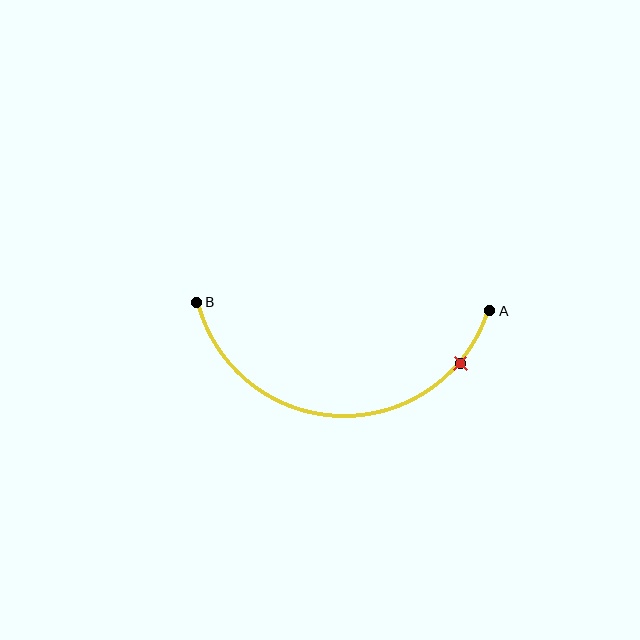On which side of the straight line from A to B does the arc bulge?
The arc bulges below the straight line connecting A and B.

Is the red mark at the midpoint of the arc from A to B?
No. The red mark lies on the arc but is closer to endpoint A. The arc midpoint would be at the point on the curve equidistant along the arc from both A and B.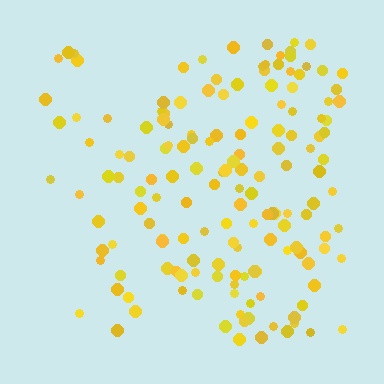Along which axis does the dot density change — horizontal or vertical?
Horizontal.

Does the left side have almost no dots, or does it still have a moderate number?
Still a moderate number, just noticeably fewer than the right.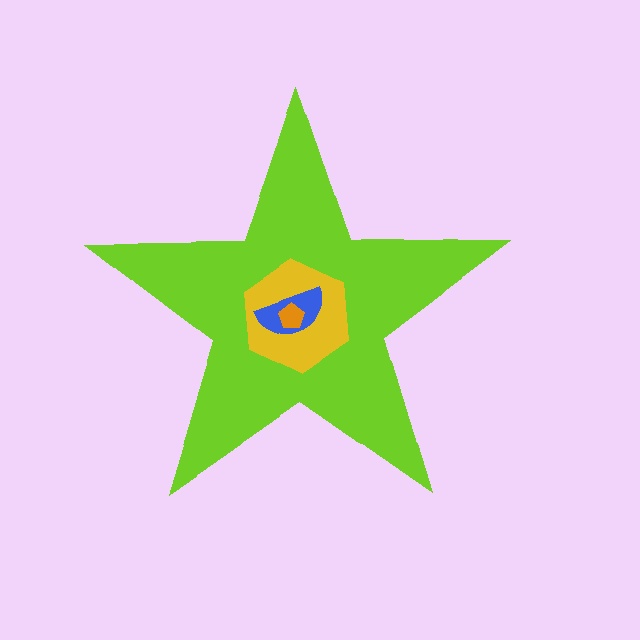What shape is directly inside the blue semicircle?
The orange pentagon.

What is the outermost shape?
The lime star.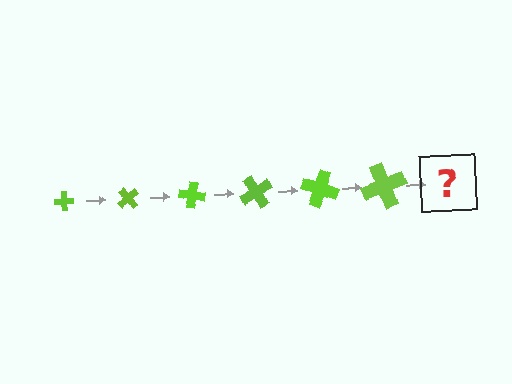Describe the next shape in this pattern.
It should be a cross, larger than the previous one and rotated 300 degrees from the start.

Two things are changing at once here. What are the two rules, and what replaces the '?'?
The two rules are that the cross grows larger each step and it rotates 50 degrees each step. The '?' should be a cross, larger than the previous one and rotated 300 degrees from the start.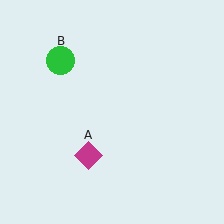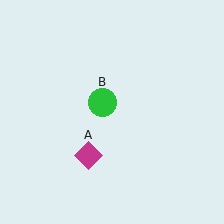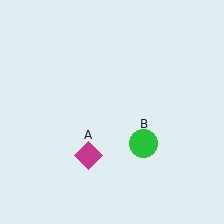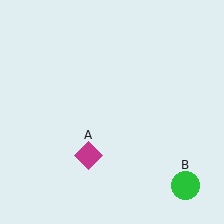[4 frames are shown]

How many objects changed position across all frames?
1 object changed position: green circle (object B).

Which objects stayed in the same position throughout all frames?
Magenta diamond (object A) remained stationary.